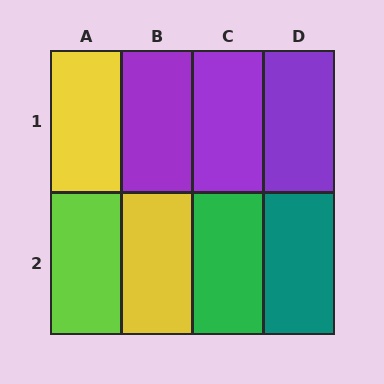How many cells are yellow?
2 cells are yellow.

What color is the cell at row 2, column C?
Green.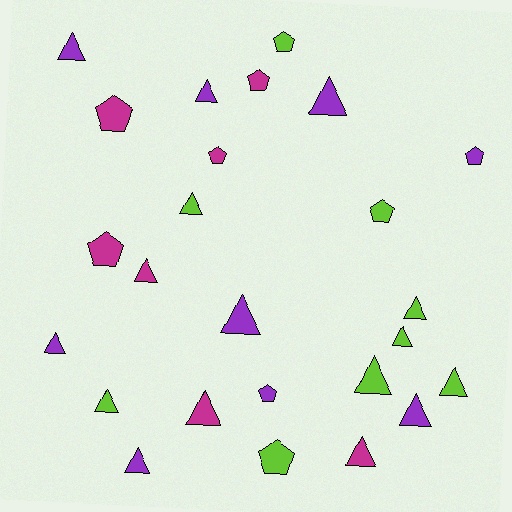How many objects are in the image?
There are 25 objects.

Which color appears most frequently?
Lime, with 9 objects.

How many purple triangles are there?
There are 7 purple triangles.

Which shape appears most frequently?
Triangle, with 16 objects.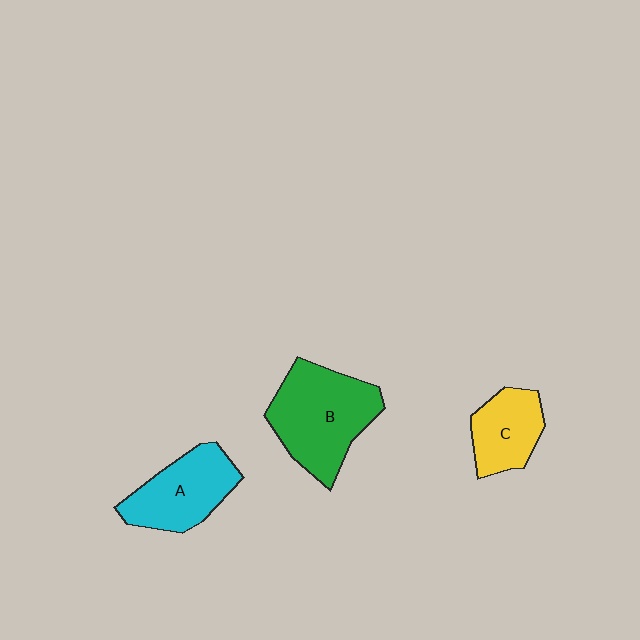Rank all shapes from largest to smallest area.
From largest to smallest: B (green), A (cyan), C (yellow).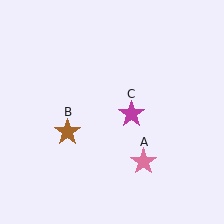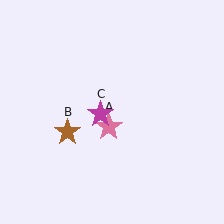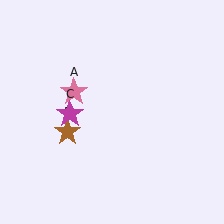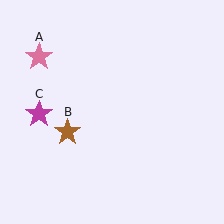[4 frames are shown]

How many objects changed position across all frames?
2 objects changed position: pink star (object A), magenta star (object C).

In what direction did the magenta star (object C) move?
The magenta star (object C) moved left.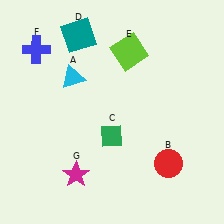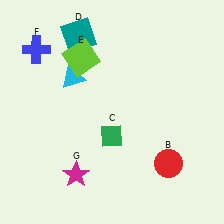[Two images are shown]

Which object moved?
The lime square (E) moved left.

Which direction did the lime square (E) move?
The lime square (E) moved left.